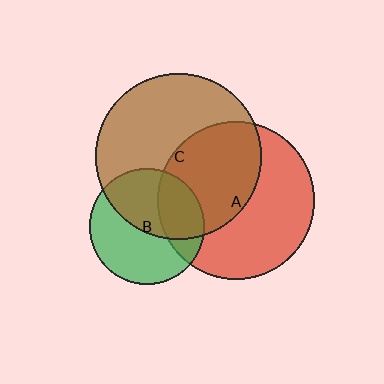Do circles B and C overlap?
Yes.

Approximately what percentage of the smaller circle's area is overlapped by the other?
Approximately 50%.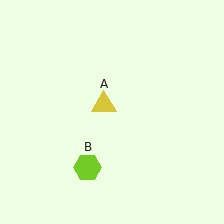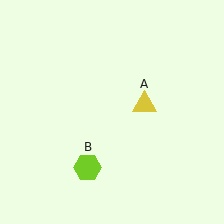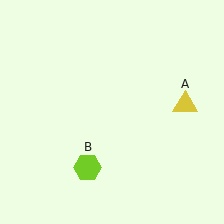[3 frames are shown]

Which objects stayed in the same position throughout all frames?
Lime hexagon (object B) remained stationary.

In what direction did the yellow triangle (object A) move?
The yellow triangle (object A) moved right.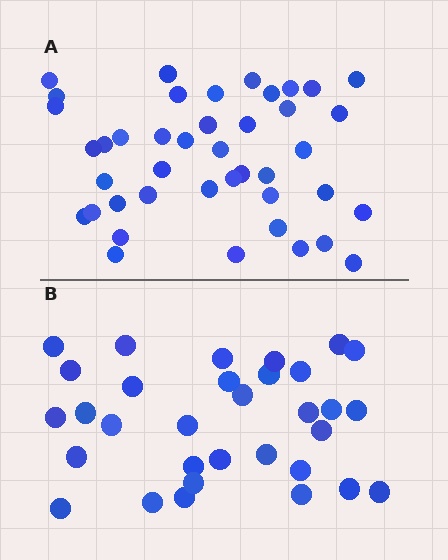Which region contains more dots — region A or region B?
Region A (the top region) has more dots.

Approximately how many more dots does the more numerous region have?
Region A has roughly 10 or so more dots than region B.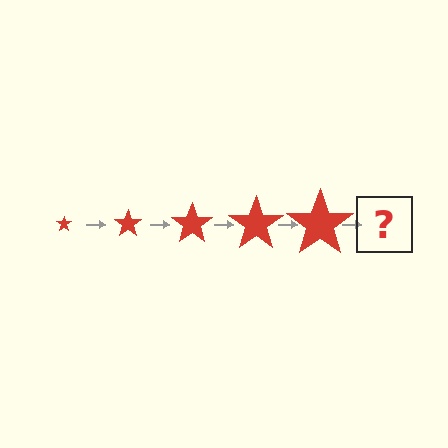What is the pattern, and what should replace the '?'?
The pattern is that the star gets progressively larger each step. The '?' should be a red star, larger than the previous one.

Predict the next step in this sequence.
The next step is a red star, larger than the previous one.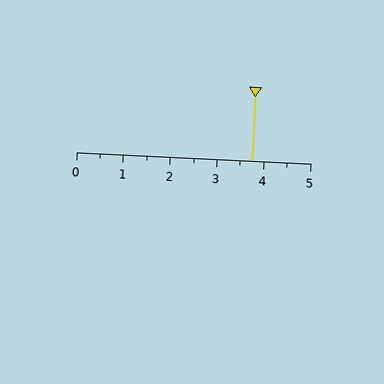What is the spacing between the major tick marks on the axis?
The major ticks are spaced 1 apart.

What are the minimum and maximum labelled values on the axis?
The axis runs from 0 to 5.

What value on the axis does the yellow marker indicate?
The marker indicates approximately 3.8.